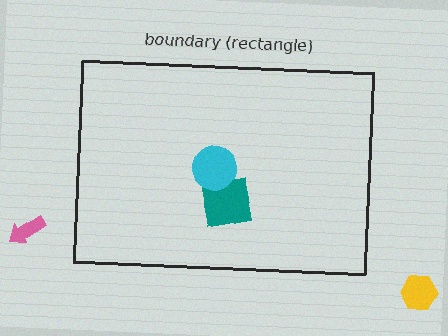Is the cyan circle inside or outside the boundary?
Inside.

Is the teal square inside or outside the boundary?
Inside.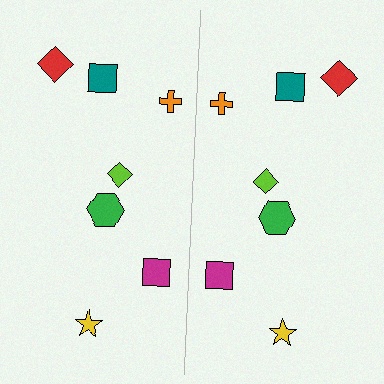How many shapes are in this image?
There are 14 shapes in this image.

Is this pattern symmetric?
Yes, this pattern has bilateral (reflection) symmetry.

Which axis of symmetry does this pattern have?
The pattern has a vertical axis of symmetry running through the center of the image.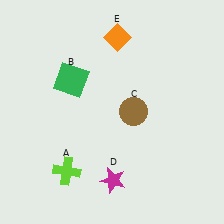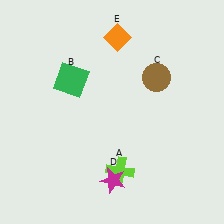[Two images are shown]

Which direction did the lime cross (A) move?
The lime cross (A) moved right.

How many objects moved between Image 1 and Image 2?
2 objects moved between the two images.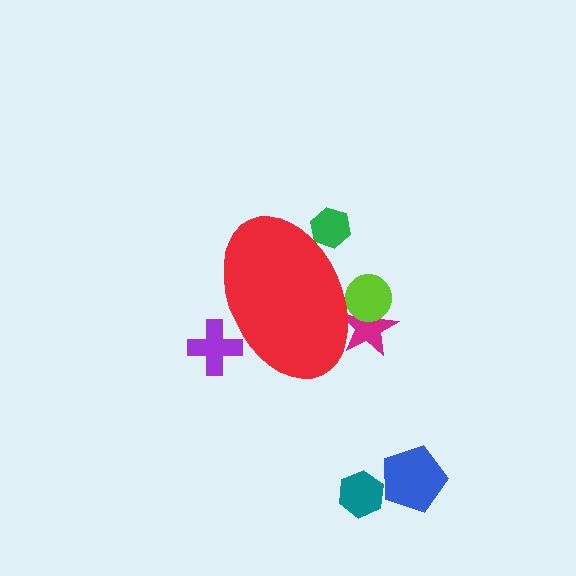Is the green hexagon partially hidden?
Yes, the green hexagon is partially hidden behind the red ellipse.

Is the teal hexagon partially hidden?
No, the teal hexagon is fully visible.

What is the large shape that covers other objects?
A red ellipse.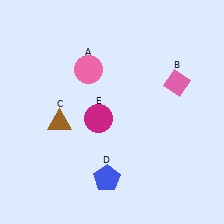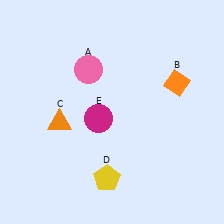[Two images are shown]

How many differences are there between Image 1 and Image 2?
There are 3 differences between the two images.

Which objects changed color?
B changed from pink to orange. C changed from brown to orange. D changed from blue to yellow.